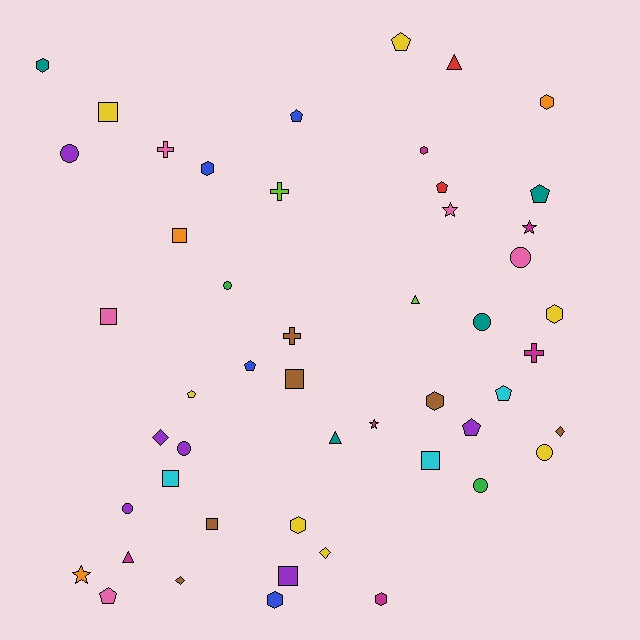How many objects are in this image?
There are 50 objects.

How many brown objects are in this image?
There are 6 brown objects.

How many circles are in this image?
There are 8 circles.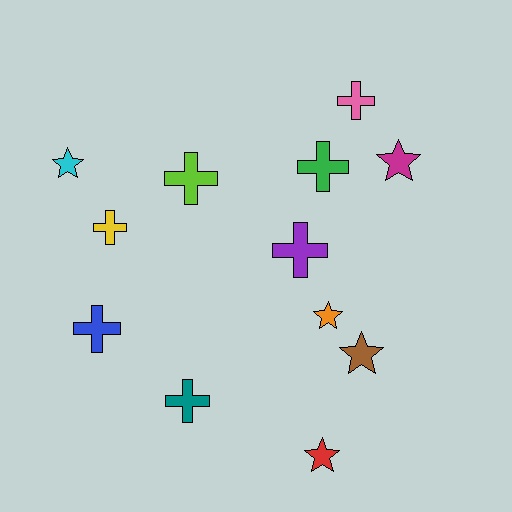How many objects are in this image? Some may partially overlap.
There are 12 objects.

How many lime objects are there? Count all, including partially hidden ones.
There is 1 lime object.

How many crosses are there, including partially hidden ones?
There are 7 crosses.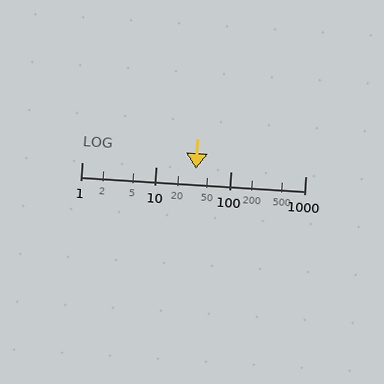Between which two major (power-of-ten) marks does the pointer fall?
The pointer is between 10 and 100.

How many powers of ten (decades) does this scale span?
The scale spans 3 decades, from 1 to 1000.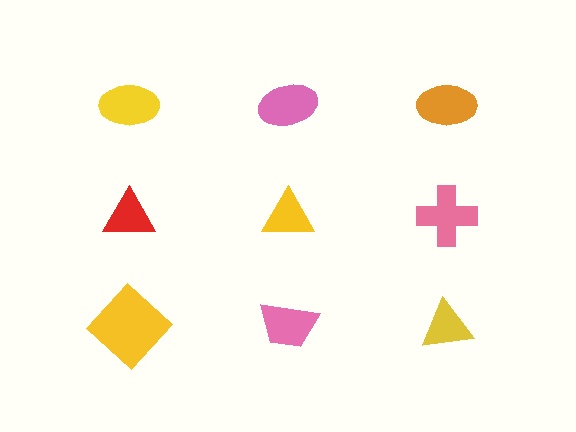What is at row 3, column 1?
A yellow diamond.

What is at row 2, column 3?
A pink cross.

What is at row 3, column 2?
A pink trapezoid.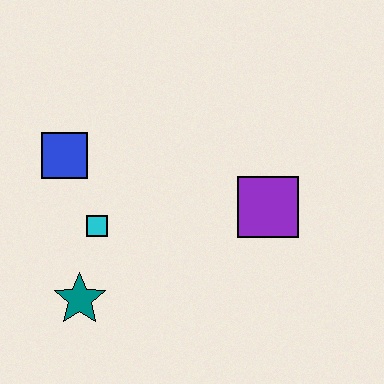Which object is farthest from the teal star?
The purple square is farthest from the teal star.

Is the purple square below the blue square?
Yes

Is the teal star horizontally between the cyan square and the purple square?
No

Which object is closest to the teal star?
The cyan square is closest to the teal star.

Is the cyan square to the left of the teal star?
No